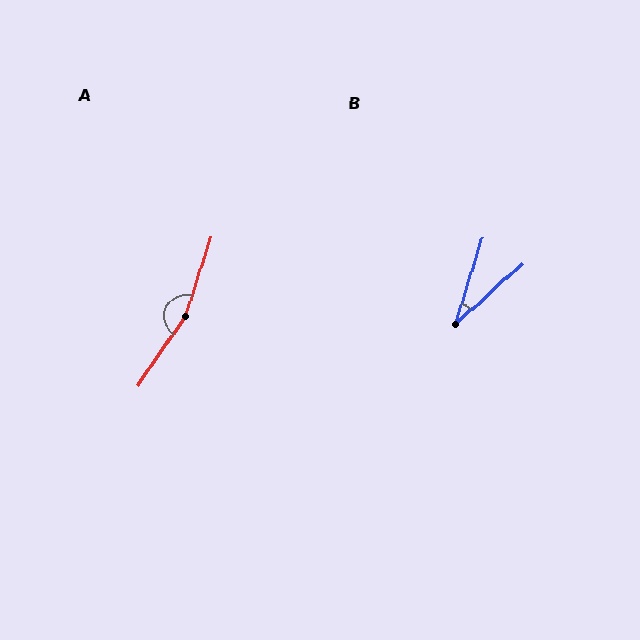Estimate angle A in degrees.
Approximately 164 degrees.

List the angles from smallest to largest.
B (31°), A (164°).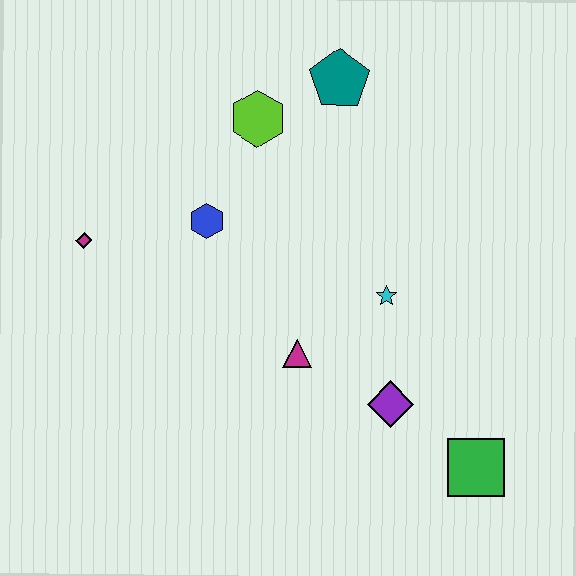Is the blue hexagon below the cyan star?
No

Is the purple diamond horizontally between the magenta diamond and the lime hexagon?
No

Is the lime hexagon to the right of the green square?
No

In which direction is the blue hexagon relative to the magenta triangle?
The blue hexagon is above the magenta triangle.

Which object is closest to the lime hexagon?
The teal pentagon is closest to the lime hexagon.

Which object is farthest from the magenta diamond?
The green square is farthest from the magenta diamond.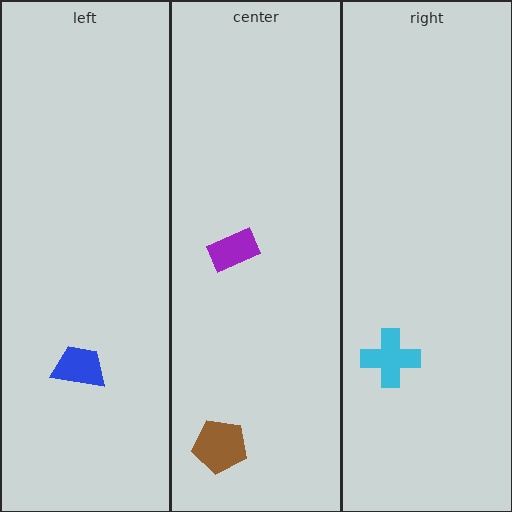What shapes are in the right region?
The cyan cross.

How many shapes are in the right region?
1.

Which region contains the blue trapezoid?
The left region.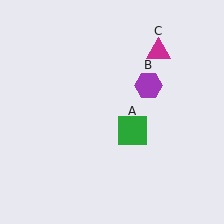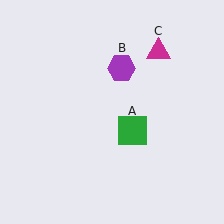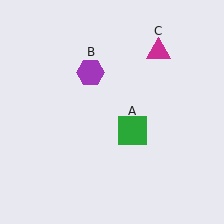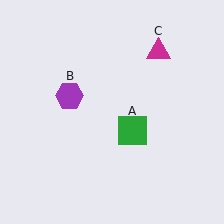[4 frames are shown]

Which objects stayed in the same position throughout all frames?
Green square (object A) and magenta triangle (object C) remained stationary.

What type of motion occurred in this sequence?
The purple hexagon (object B) rotated counterclockwise around the center of the scene.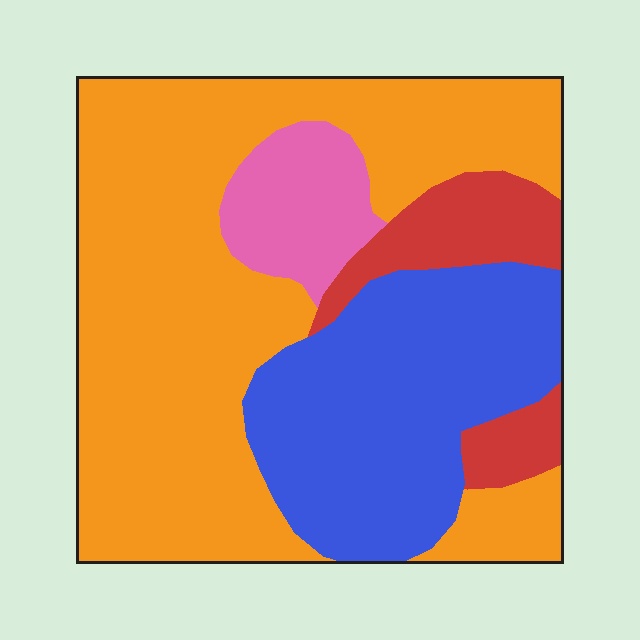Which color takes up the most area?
Orange, at roughly 55%.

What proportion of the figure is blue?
Blue takes up about one quarter (1/4) of the figure.